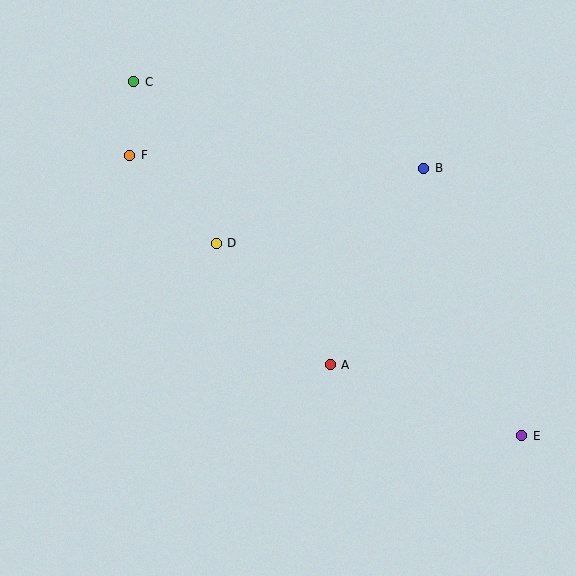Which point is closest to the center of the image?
Point D at (216, 243) is closest to the center.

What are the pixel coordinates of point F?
Point F is at (130, 155).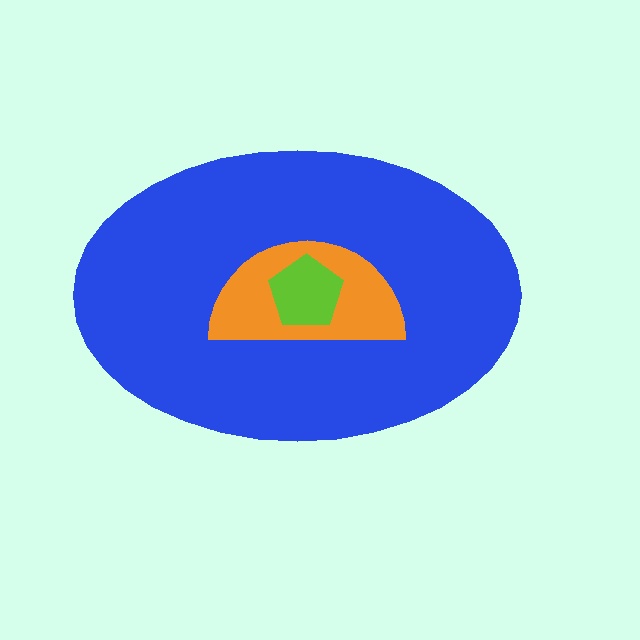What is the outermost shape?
The blue ellipse.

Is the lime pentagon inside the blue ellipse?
Yes.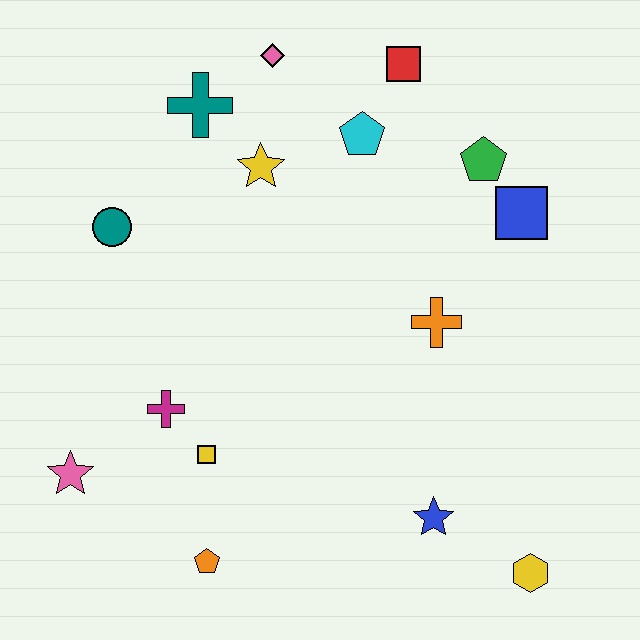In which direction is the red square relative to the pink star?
The red square is above the pink star.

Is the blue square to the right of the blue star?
Yes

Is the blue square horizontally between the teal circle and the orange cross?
No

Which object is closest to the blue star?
The yellow hexagon is closest to the blue star.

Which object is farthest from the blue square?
The pink star is farthest from the blue square.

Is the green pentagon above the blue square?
Yes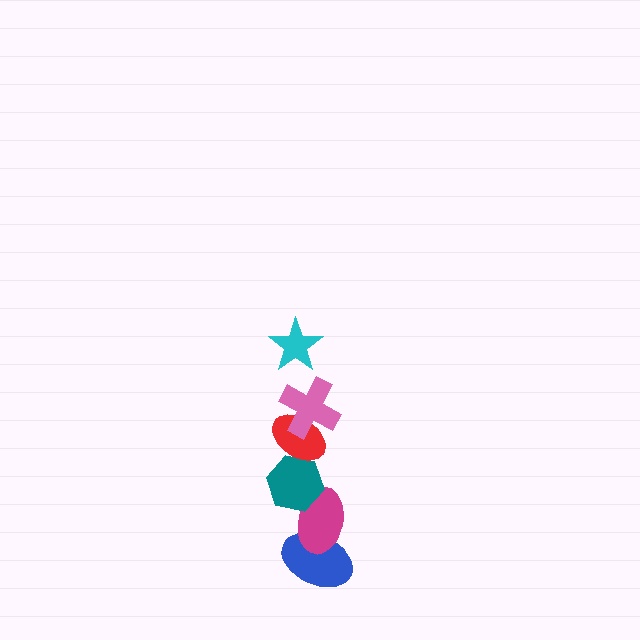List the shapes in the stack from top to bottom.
From top to bottom: the cyan star, the pink cross, the red ellipse, the teal hexagon, the magenta ellipse, the blue ellipse.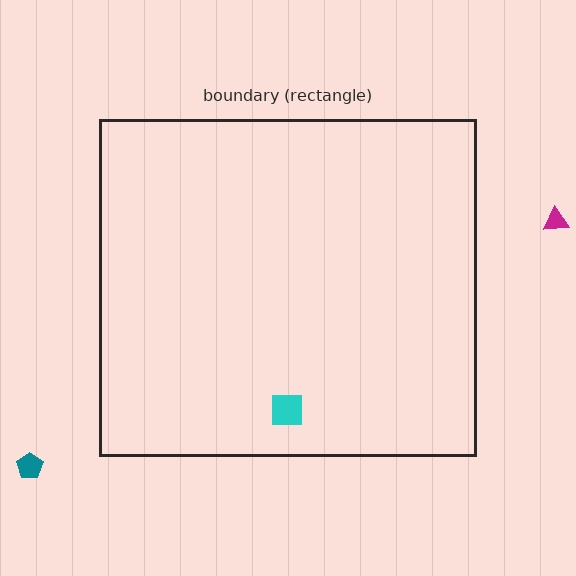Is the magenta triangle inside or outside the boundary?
Outside.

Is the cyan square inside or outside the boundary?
Inside.